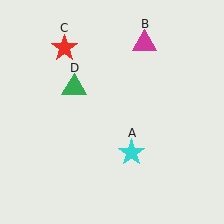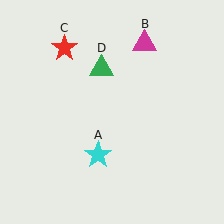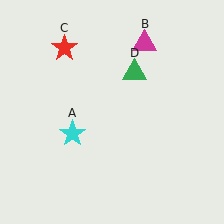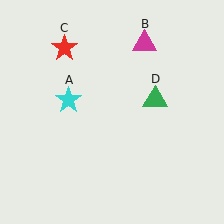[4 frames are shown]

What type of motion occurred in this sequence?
The cyan star (object A), green triangle (object D) rotated clockwise around the center of the scene.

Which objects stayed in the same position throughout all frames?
Magenta triangle (object B) and red star (object C) remained stationary.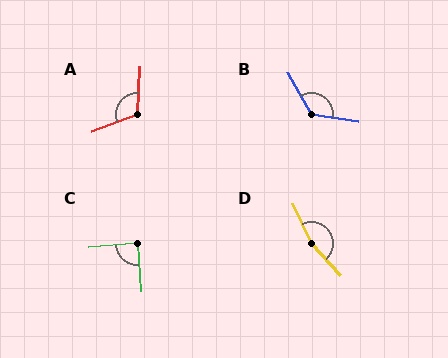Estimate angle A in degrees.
Approximately 114 degrees.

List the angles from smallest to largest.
C (89°), A (114°), B (127°), D (162°).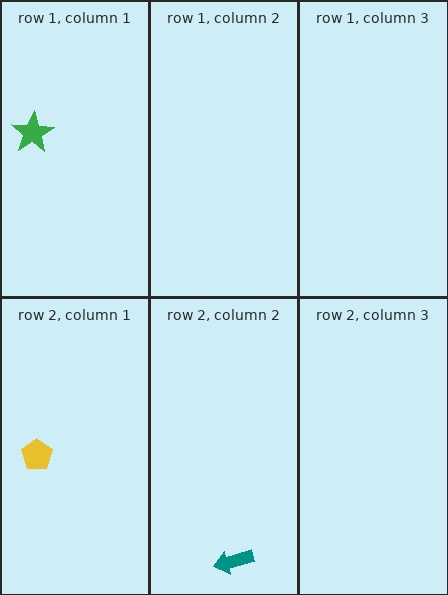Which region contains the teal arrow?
The row 2, column 2 region.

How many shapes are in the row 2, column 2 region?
1.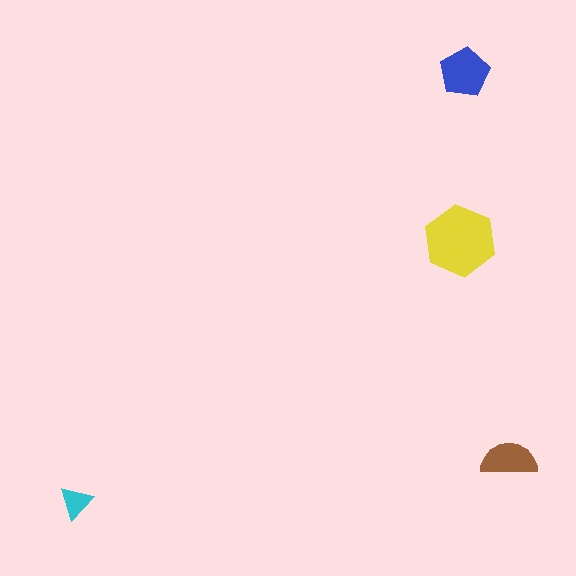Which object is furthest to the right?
The brown semicircle is rightmost.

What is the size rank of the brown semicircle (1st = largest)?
3rd.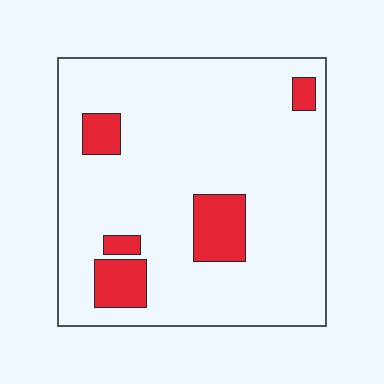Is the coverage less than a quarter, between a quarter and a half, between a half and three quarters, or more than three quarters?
Less than a quarter.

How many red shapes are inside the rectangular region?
5.